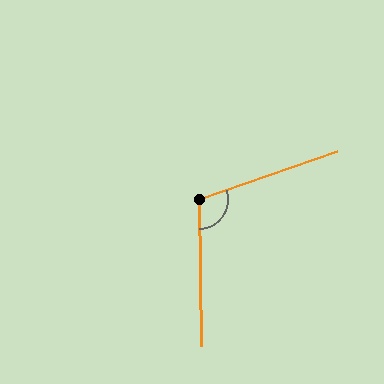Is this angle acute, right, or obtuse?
It is obtuse.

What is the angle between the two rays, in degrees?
Approximately 109 degrees.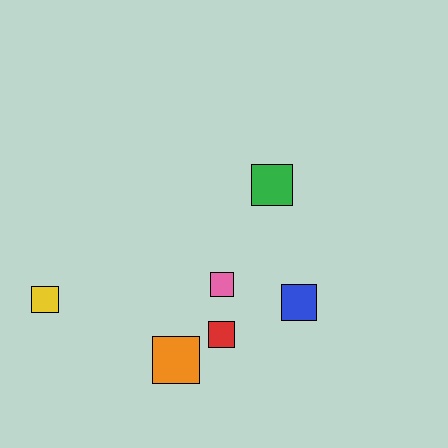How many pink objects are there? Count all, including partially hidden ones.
There is 1 pink object.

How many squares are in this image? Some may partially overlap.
There are 6 squares.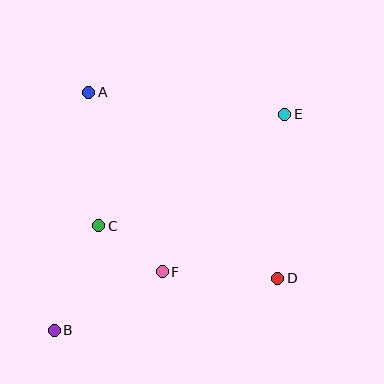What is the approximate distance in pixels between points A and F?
The distance between A and F is approximately 194 pixels.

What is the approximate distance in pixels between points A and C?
The distance between A and C is approximately 134 pixels.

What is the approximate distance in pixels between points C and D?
The distance between C and D is approximately 186 pixels.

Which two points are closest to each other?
Points C and F are closest to each other.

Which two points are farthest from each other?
Points B and E are farthest from each other.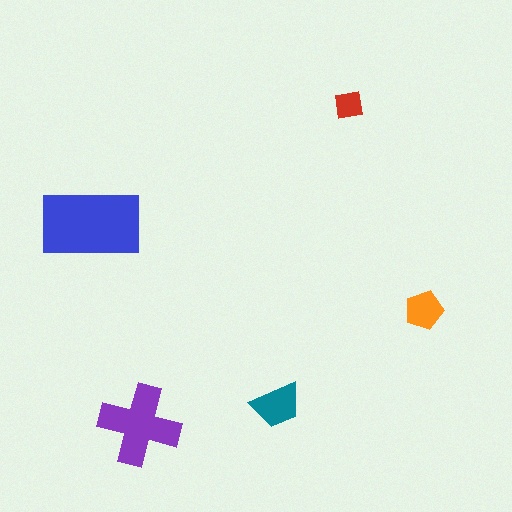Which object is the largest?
The blue rectangle.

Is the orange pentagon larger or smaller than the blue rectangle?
Smaller.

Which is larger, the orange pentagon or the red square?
The orange pentagon.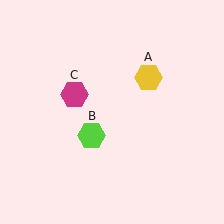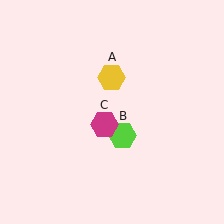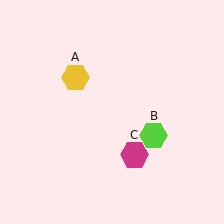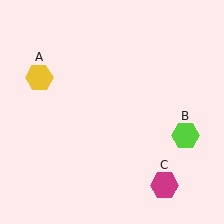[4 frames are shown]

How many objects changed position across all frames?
3 objects changed position: yellow hexagon (object A), lime hexagon (object B), magenta hexagon (object C).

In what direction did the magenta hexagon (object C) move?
The magenta hexagon (object C) moved down and to the right.